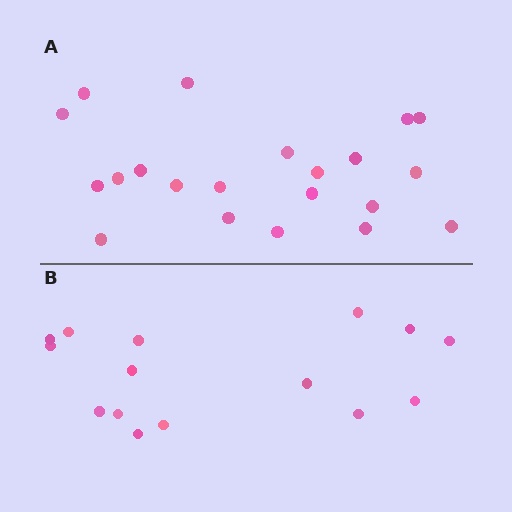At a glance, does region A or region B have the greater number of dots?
Region A (the top region) has more dots.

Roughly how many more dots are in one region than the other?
Region A has about 6 more dots than region B.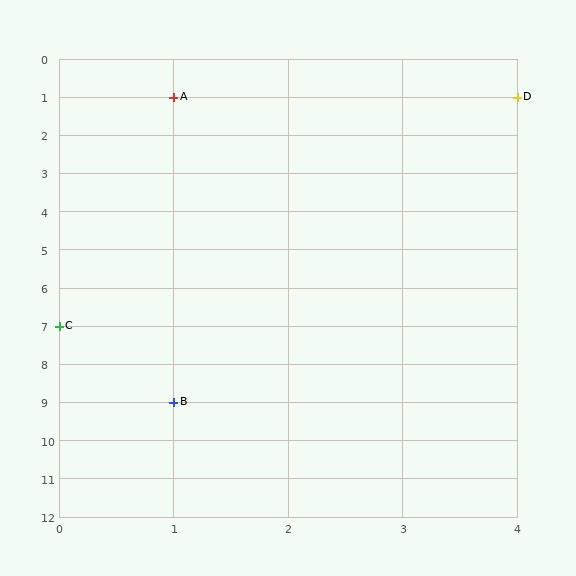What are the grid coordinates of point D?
Point D is at grid coordinates (4, 1).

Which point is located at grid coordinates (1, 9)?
Point B is at (1, 9).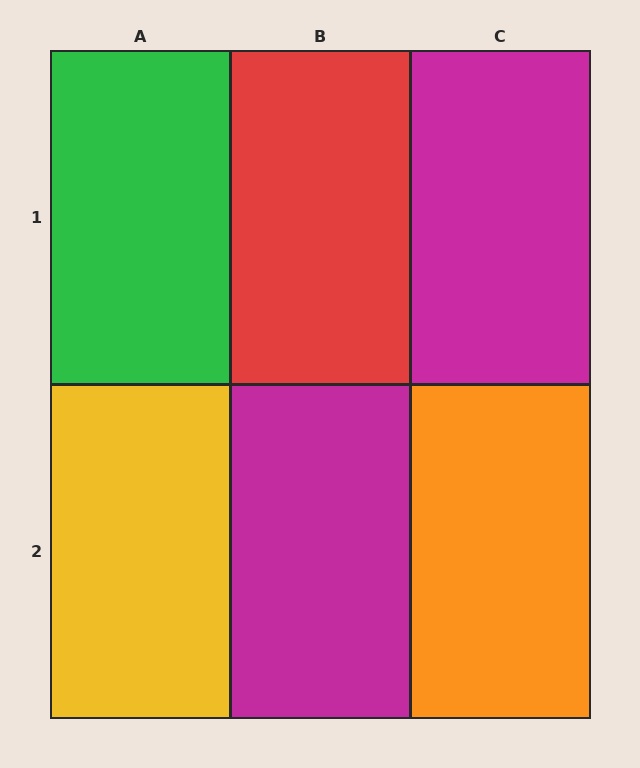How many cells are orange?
1 cell is orange.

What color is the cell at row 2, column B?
Magenta.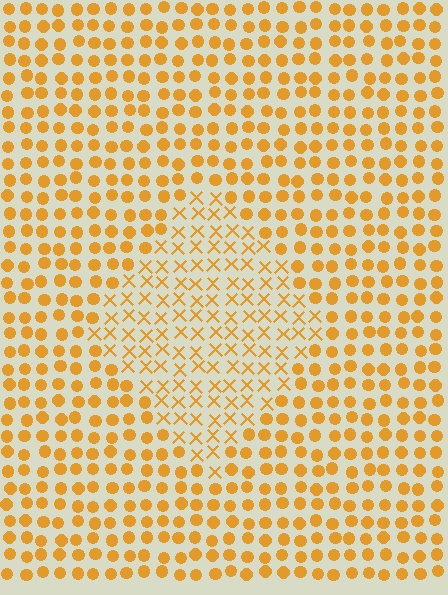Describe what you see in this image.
The image is filled with small orange elements arranged in a uniform grid. A diamond-shaped region contains X marks, while the surrounding area contains circles. The boundary is defined purely by the change in element shape.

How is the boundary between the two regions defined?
The boundary is defined by a change in element shape: X marks inside vs. circles outside. All elements share the same color and spacing.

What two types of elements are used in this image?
The image uses X marks inside the diamond region and circles outside it.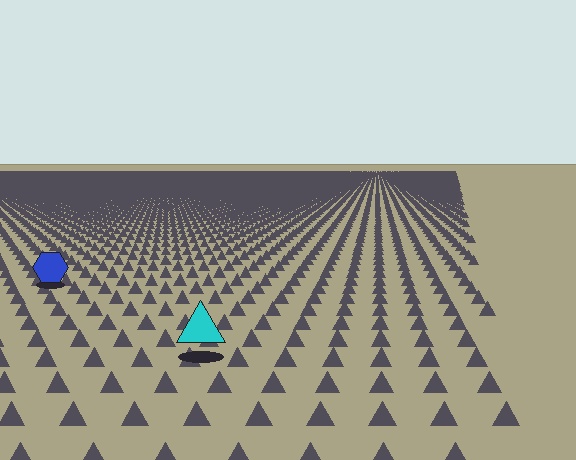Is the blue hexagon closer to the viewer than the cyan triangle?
No. The cyan triangle is closer — you can tell from the texture gradient: the ground texture is coarser near it.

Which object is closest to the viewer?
The cyan triangle is closest. The texture marks near it are larger and more spread out.